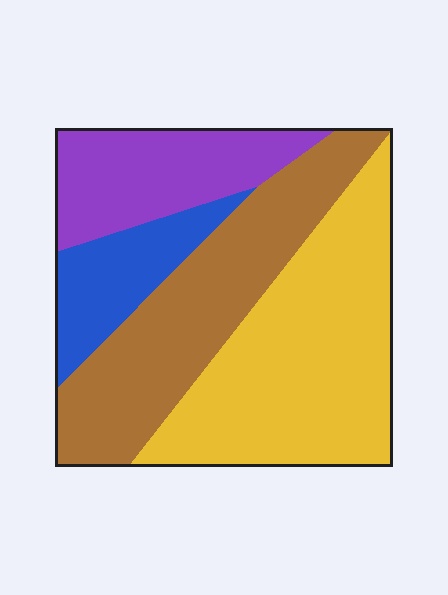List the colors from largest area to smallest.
From largest to smallest: yellow, brown, purple, blue.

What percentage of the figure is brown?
Brown takes up between a sixth and a third of the figure.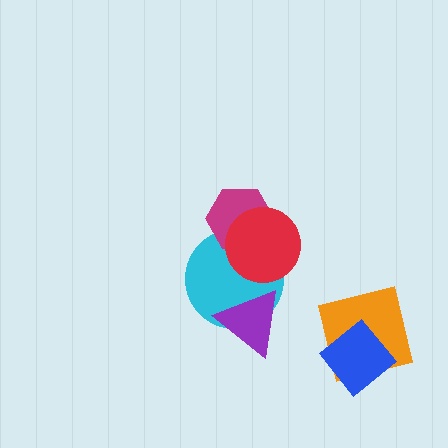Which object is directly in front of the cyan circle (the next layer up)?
The magenta hexagon is directly in front of the cyan circle.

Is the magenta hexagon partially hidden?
Yes, it is partially covered by another shape.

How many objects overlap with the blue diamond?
1 object overlaps with the blue diamond.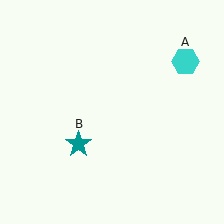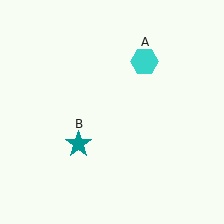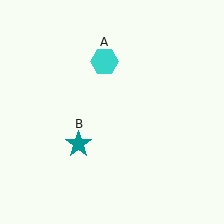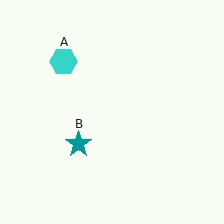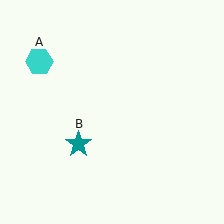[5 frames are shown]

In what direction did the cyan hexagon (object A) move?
The cyan hexagon (object A) moved left.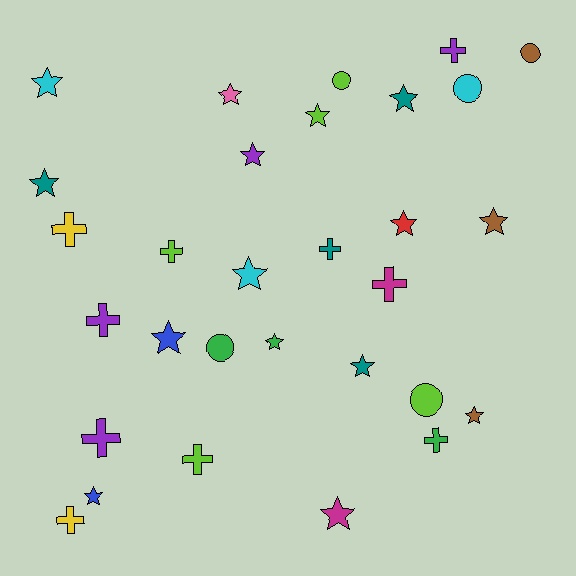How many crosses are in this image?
There are 10 crosses.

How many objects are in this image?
There are 30 objects.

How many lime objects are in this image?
There are 5 lime objects.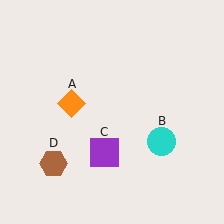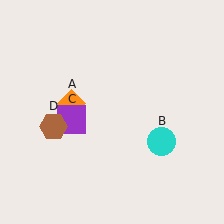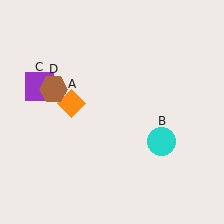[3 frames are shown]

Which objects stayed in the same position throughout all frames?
Orange diamond (object A) and cyan circle (object B) remained stationary.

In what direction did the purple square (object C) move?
The purple square (object C) moved up and to the left.